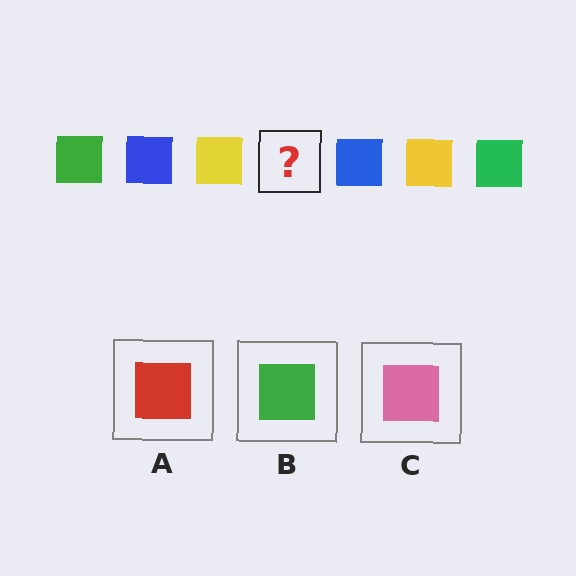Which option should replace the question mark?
Option B.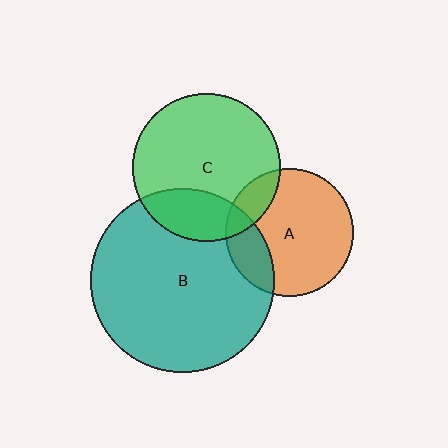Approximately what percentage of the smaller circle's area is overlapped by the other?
Approximately 25%.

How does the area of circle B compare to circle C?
Approximately 1.6 times.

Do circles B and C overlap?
Yes.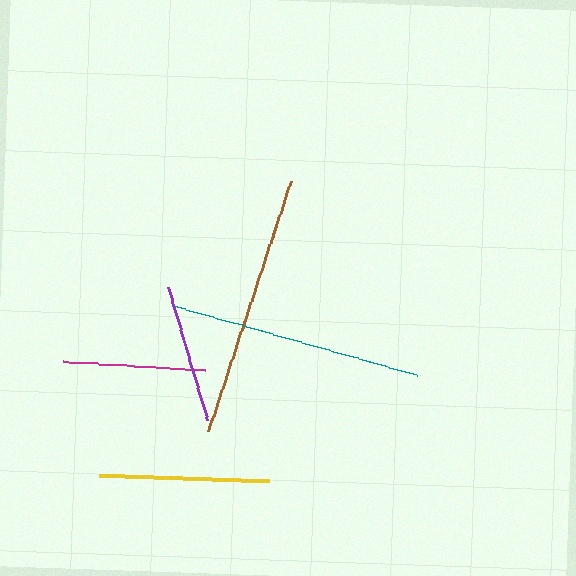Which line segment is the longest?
The brown line is the longest at approximately 263 pixels.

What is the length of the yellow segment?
The yellow segment is approximately 170 pixels long.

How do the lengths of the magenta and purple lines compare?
The magenta and purple lines are approximately the same length.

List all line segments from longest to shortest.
From longest to shortest: brown, teal, yellow, magenta, purple.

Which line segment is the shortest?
The purple line is the shortest at approximately 139 pixels.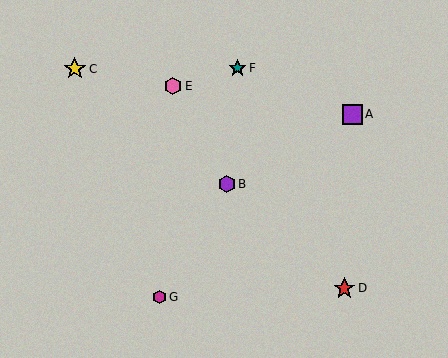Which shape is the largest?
The yellow star (labeled C) is the largest.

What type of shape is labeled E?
Shape E is a pink hexagon.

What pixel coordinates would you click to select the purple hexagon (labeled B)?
Click at (227, 184) to select the purple hexagon B.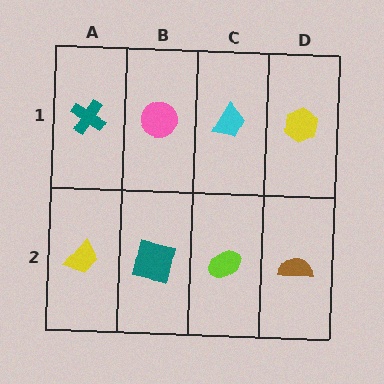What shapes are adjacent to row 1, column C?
A lime ellipse (row 2, column C), a pink circle (row 1, column B), a yellow hexagon (row 1, column D).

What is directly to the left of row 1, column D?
A cyan trapezoid.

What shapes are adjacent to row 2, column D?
A yellow hexagon (row 1, column D), a lime ellipse (row 2, column C).